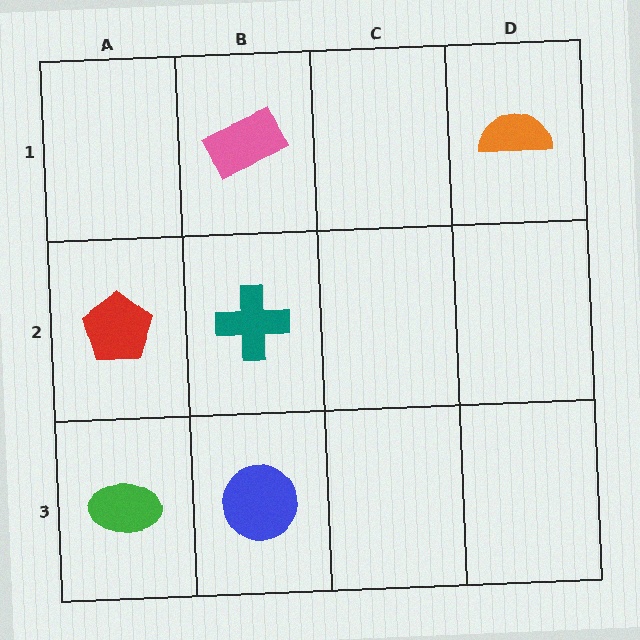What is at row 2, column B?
A teal cross.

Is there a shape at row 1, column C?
No, that cell is empty.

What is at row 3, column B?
A blue circle.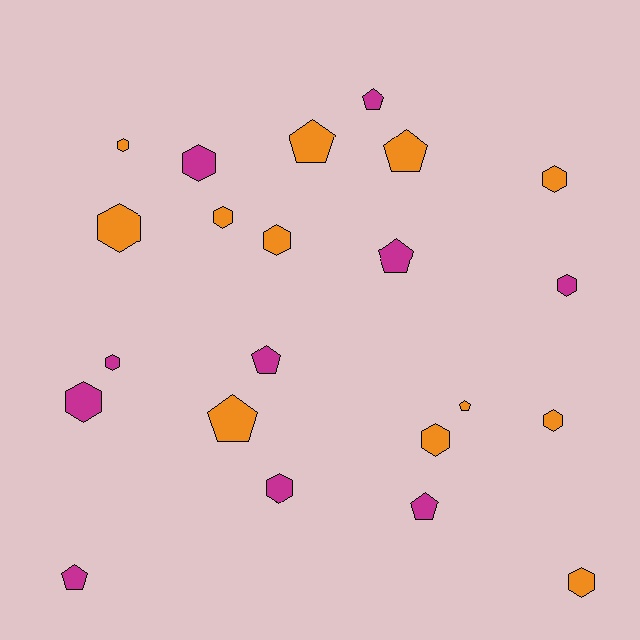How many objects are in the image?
There are 22 objects.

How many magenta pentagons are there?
There are 5 magenta pentagons.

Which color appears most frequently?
Orange, with 12 objects.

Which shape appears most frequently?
Hexagon, with 13 objects.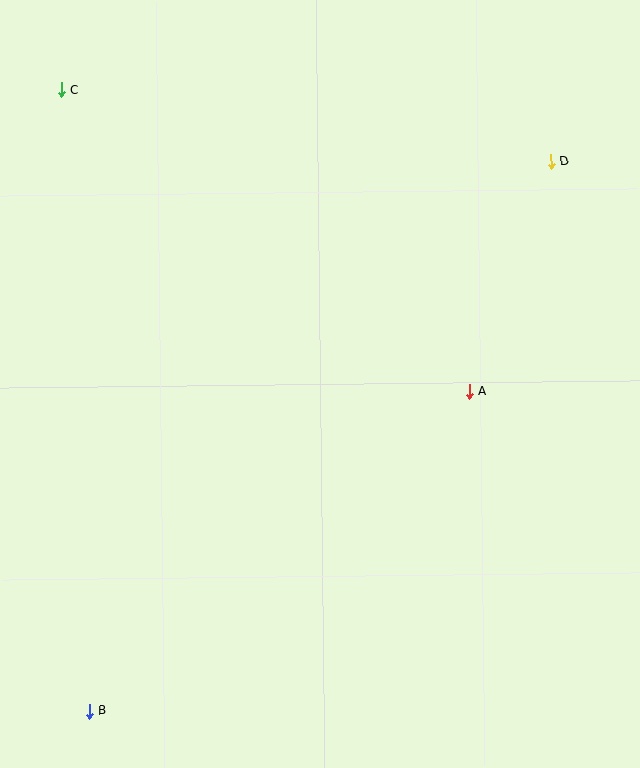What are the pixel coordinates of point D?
Point D is at (551, 162).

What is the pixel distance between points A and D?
The distance between A and D is 244 pixels.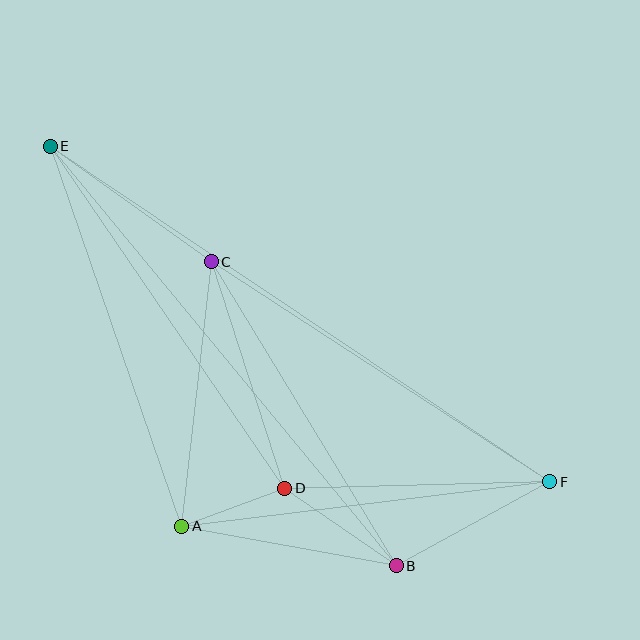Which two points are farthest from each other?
Points E and F are farthest from each other.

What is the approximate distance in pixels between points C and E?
The distance between C and E is approximately 199 pixels.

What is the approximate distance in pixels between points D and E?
The distance between D and E is approximately 415 pixels.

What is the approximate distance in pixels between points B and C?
The distance between B and C is approximately 355 pixels.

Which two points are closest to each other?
Points A and D are closest to each other.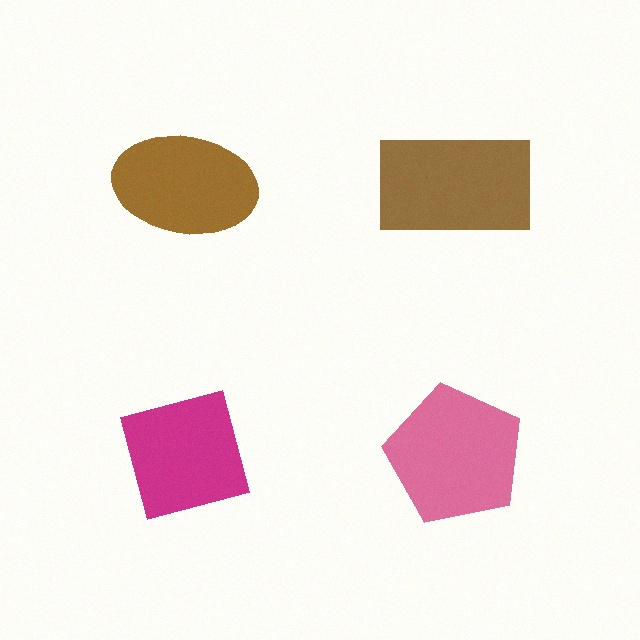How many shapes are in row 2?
2 shapes.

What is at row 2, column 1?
A magenta diamond.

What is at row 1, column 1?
A brown ellipse.